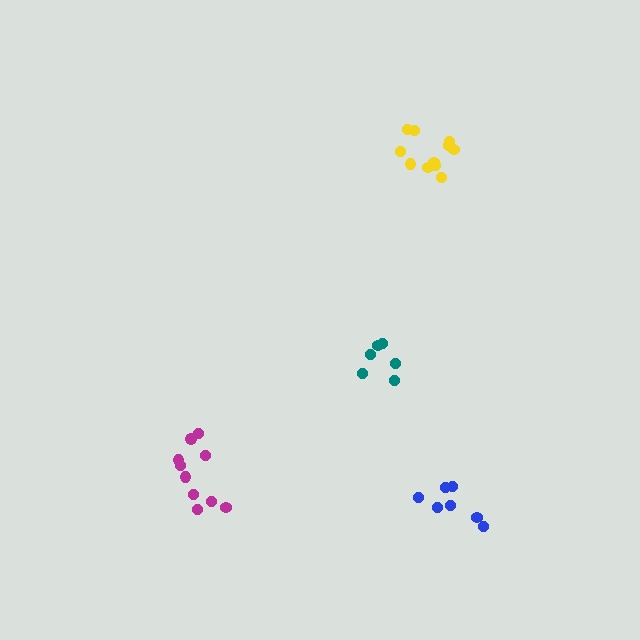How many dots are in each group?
Group 1: 11 dots, Group 2: 7 dots, Group 3: 6 dots, Group 4: 10 dots (34 total).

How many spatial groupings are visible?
There are 4 spatial groupings.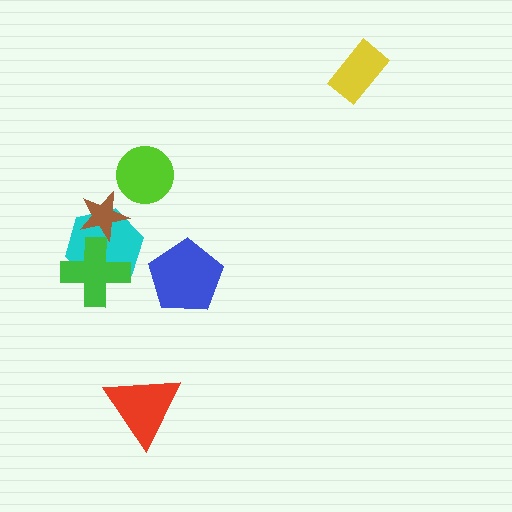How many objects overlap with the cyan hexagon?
2 objects overlap with the cyan hexagon.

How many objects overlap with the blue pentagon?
0 objects overlap with the blue pentagon.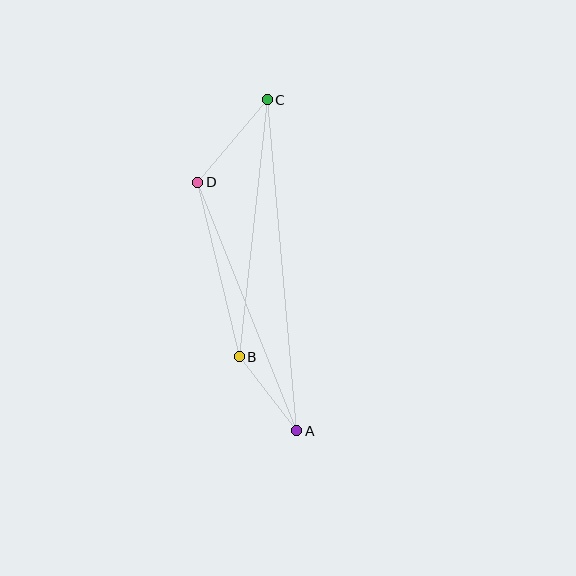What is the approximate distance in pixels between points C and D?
The distance between C and D is approximately 108 pixels.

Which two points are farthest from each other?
Points A and C are farthest from each other.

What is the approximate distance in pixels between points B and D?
The distance between B and D is approximately 179 pixels.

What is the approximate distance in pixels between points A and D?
The distance between A and D is approximately 267 pixels.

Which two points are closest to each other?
Points A and B are closest to each other.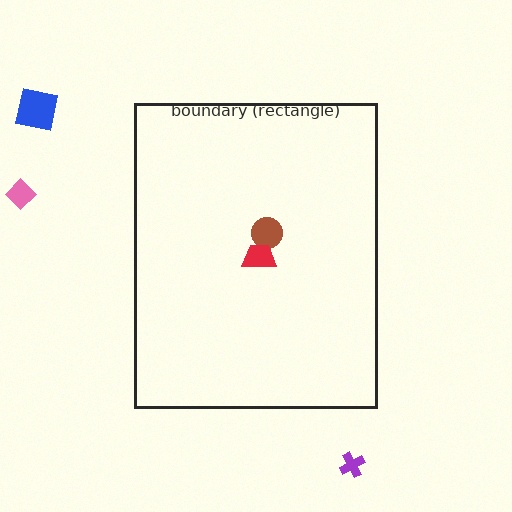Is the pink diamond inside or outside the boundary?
Outside.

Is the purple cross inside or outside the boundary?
Outside.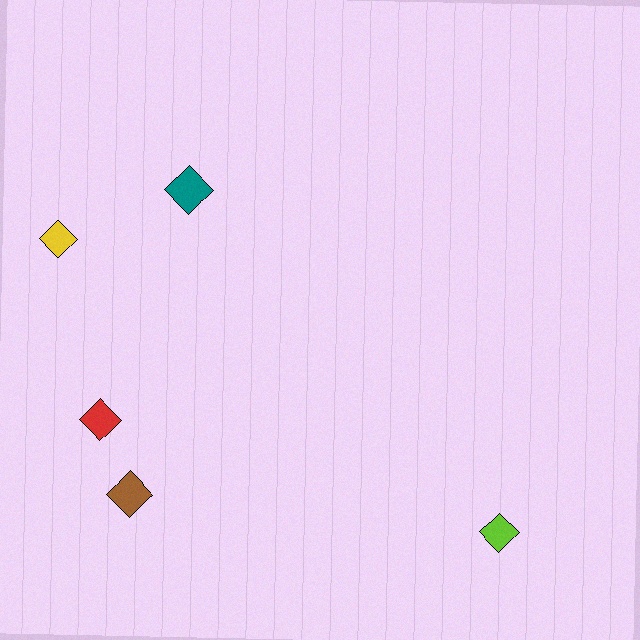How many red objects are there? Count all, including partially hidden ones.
There is 1 red object.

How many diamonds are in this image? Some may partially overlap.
There are 5 diamonds.